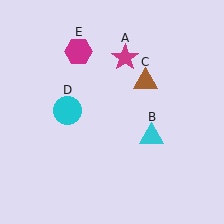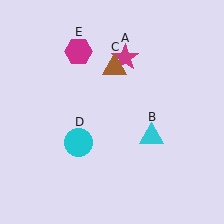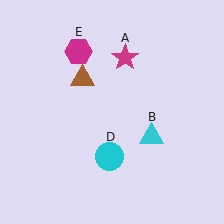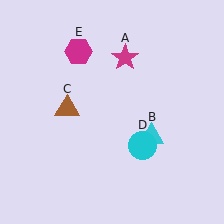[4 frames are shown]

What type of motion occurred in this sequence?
The brown triangle (object C), cyan circle (object D) rotated counterclockwise around the center of the scene.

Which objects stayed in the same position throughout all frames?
Magenta star (object A) and cyan triangle (object B) and magenta hexagon (object E) remained stationary.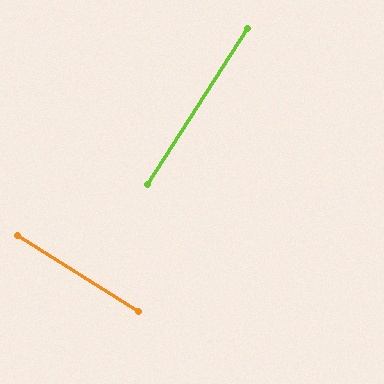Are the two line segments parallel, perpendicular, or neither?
Perpendicular — they meet at approximately 89°.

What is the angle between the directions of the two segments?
Approximately 89 degrees.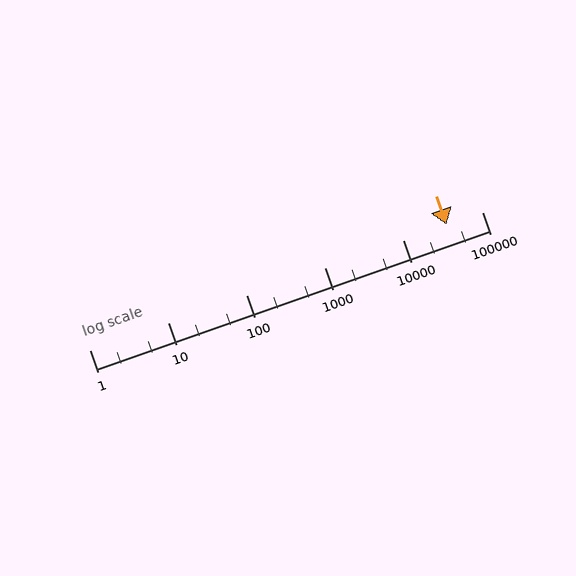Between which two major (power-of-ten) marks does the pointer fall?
The pointer is between 10000 and 100000.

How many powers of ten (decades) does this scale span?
The scale spans 5 decades, from 1 to 100000.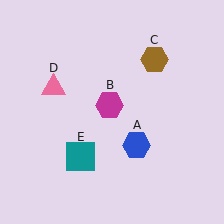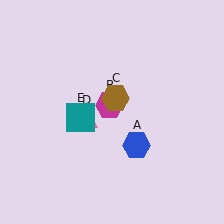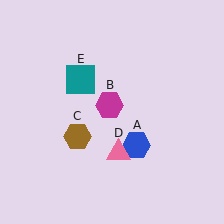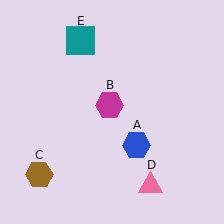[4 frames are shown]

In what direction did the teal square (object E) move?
The teal square (object E) moved up.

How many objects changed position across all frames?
3 objects changed position: brown hexagon (object C), pink triangle (object D), teal square (object E).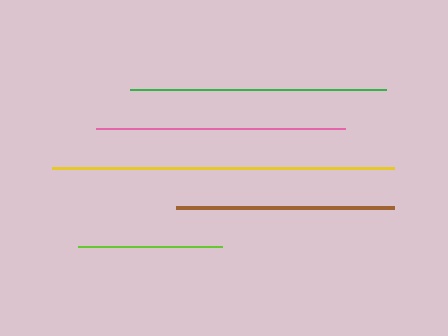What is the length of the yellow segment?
The yellow segment is approximately 341 pixels long.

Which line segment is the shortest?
The lime line is the shortest at approximately 144 pixels.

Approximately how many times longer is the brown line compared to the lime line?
The brown line is approximately 1.5 times the length of the lime line.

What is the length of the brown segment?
The brown segment is approximately 218 pixels long.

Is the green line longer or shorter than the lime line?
The green line is longer than the lime line.